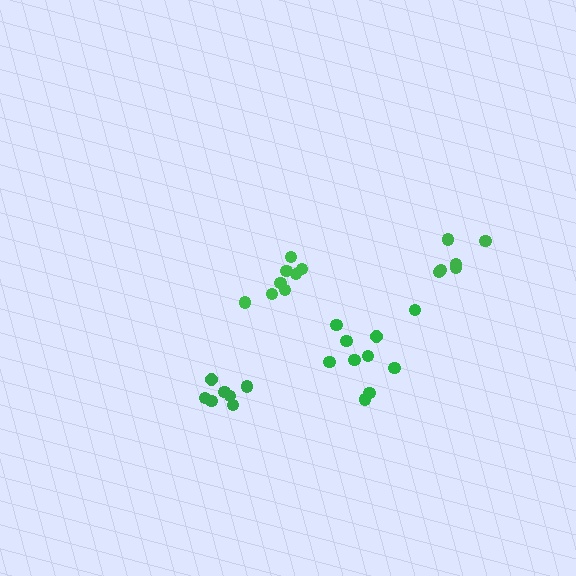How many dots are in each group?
Group 1: 7 dots, Group 2: 6 dots, Group 3: 8 dots, Group 4: 10 dots (31 total).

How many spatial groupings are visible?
There are 4 spatial groupings.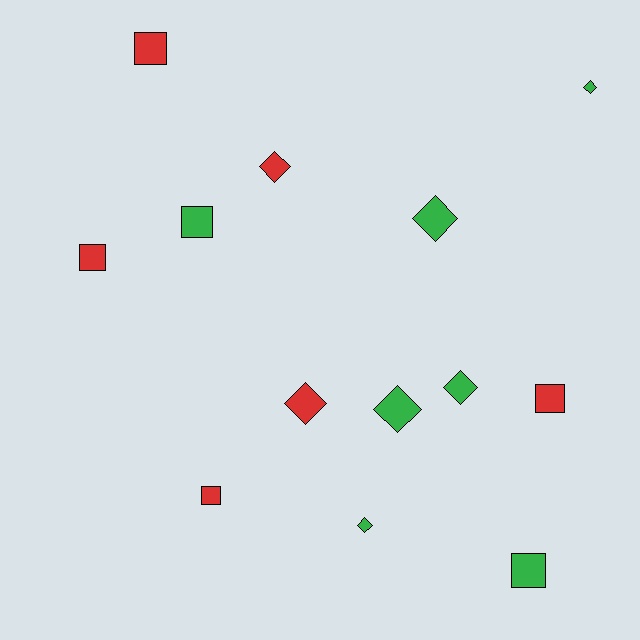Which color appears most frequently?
Green, with 7 objects.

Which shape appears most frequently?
Diamond, with 7 objects.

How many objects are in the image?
There are 13 objects.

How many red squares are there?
There are 4 red squares.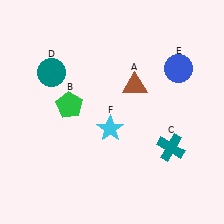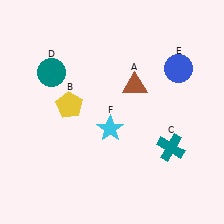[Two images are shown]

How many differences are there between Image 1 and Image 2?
There is 1 difference between the two images.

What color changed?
The pentagon (B) changed from green in Image 1 to yellow in Image 2.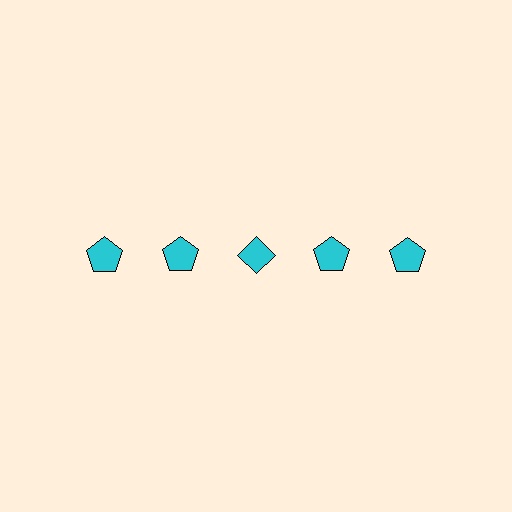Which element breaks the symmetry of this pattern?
The cyan diamond in the top row, center column breaks the symmetry. All other shapes are cyan pentagons.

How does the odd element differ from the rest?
It has a different shape: diamond instead of pentagon.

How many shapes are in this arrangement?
There are 5 shapes arranged in a grid pattern.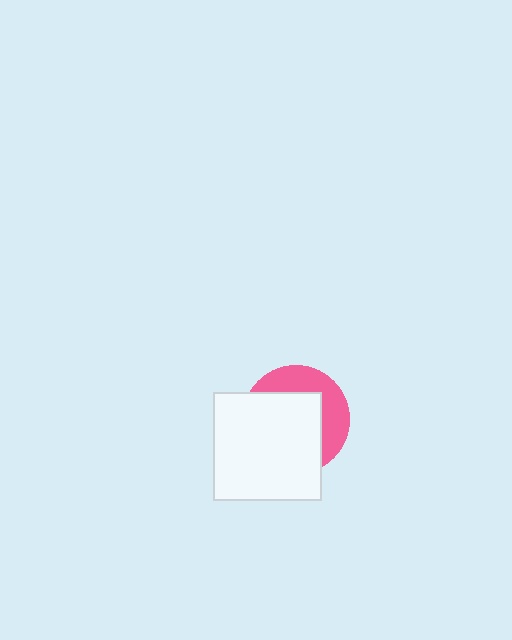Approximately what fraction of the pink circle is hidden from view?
Roughly 63% of the pink circle is hidden behind the white square.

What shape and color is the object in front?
The object in front is a white square.